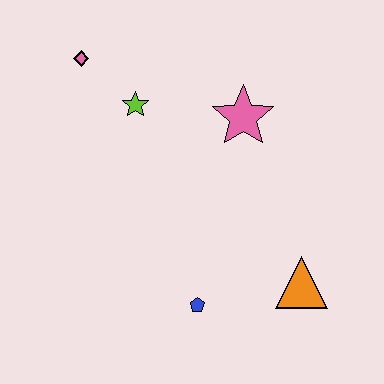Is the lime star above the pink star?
Yes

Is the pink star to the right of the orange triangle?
No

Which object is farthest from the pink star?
The blue pentagon is farthest from the pink star.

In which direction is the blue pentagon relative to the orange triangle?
The blue pentagon is to the left of the orange triangle.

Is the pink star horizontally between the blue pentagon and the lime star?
No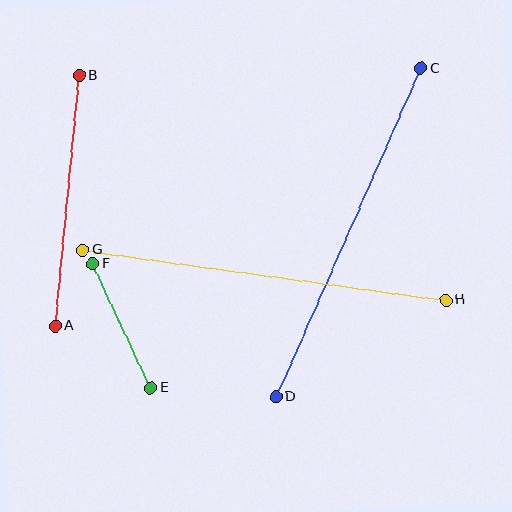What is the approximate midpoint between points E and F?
The midpoint is at approximately (122, 326) pixels.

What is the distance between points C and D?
The distance is approximately 359 pixels.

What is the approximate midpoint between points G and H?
The midpoint is at approximately (264, 275) pixels.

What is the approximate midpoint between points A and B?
The midpoint is at approximately (67, 201) pixels.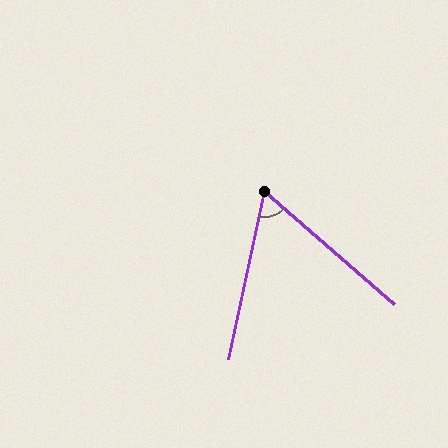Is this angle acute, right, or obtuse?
It is acute.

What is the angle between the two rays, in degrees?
Approximately 61 degrees.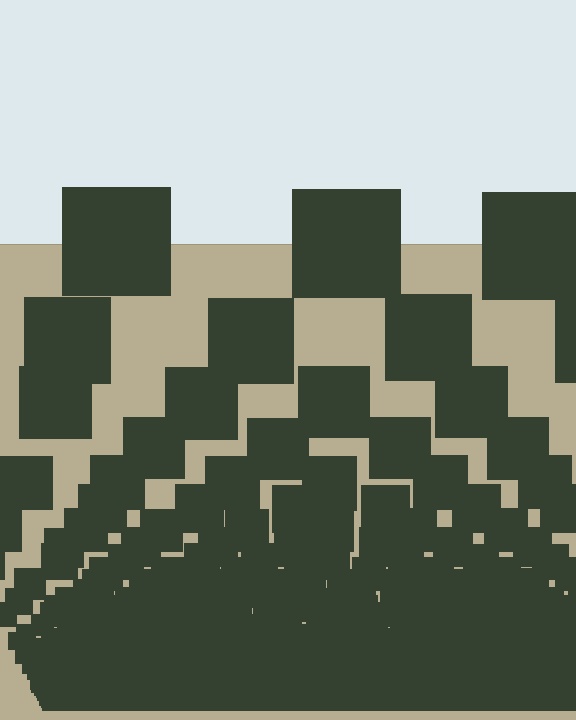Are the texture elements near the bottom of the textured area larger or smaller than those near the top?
Smaller. The gradient is inverted — elements near the bottom are smaller and denser.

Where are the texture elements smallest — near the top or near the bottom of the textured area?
Near the bottom.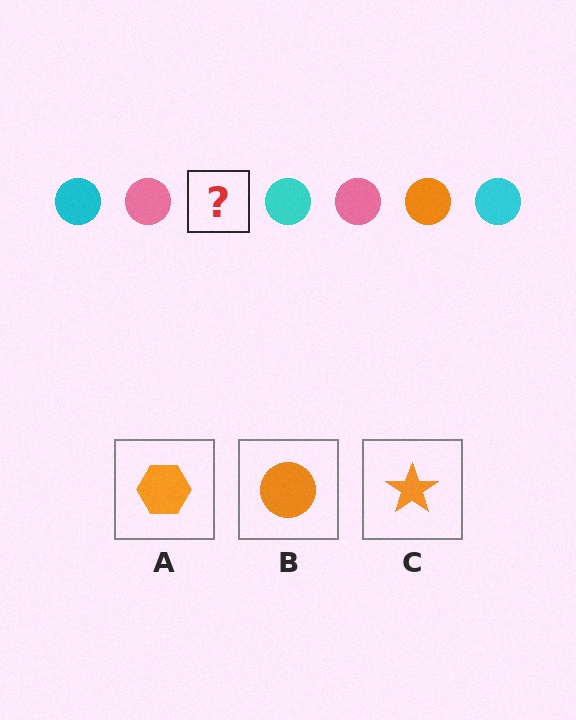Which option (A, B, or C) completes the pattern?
B.